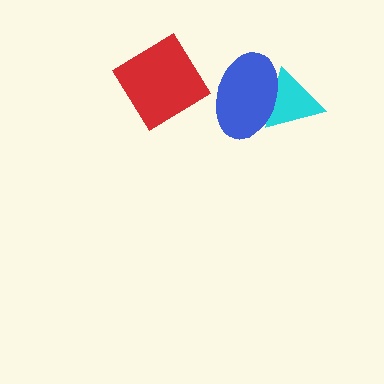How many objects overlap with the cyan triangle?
1 object overlaps with the cyan triangle.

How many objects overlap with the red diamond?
0 objects overlap with the red diamond.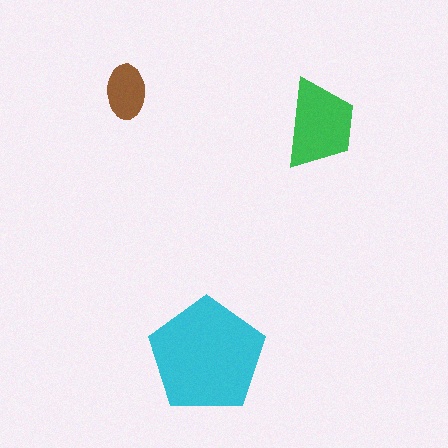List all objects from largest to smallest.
The cyan pentagon, the green trapezoid, the brown ellipse.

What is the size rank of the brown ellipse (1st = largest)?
3rd.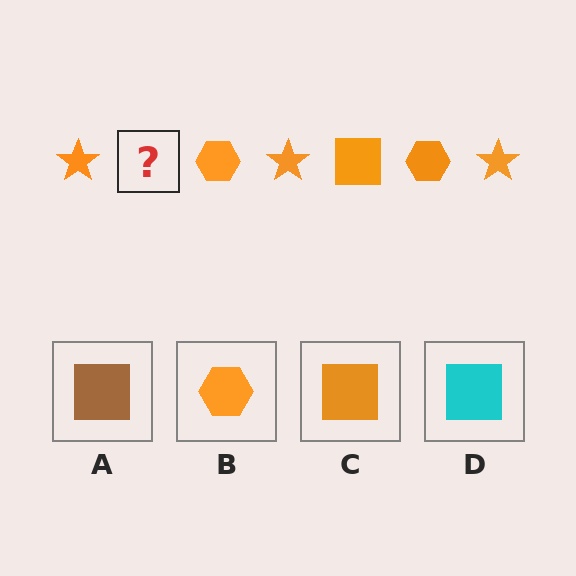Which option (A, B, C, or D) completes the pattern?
C.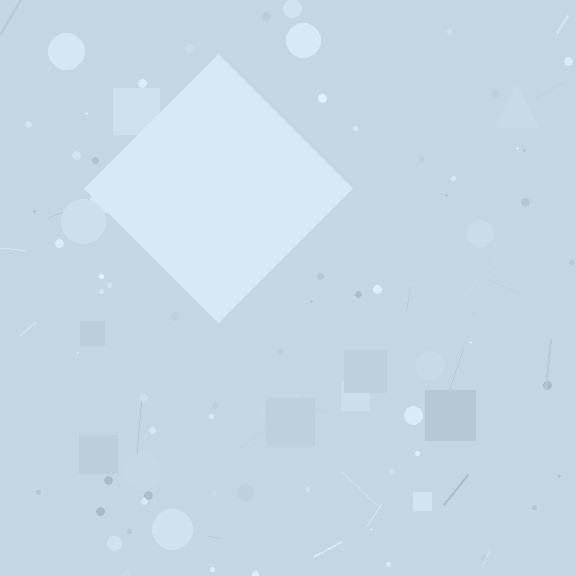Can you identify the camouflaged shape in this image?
The camouflaged shape is a diamond.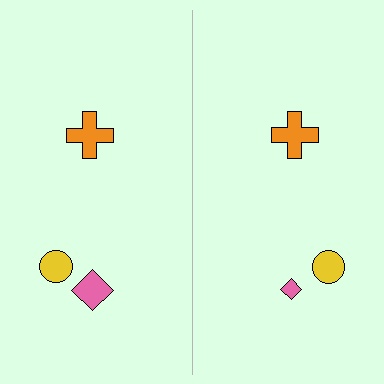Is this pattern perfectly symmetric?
No, the pattern is not perfectly symmetric. The pink diamond on the right side has a different size than its mirror counterpart.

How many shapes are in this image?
There are 6 shapes in this image.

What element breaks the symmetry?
The pink diamond on the right side has a different size than its mirror counterpart.